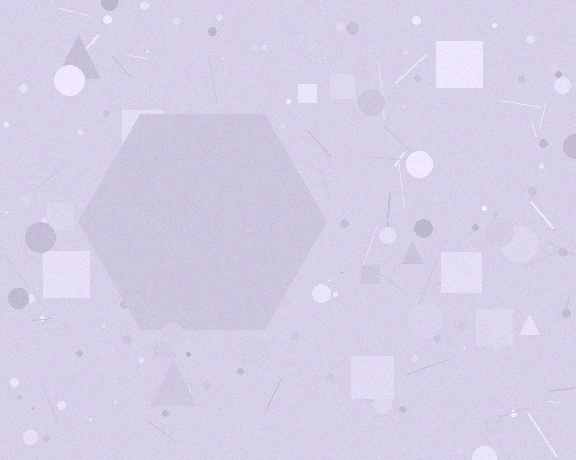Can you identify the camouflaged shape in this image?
The camouflaged shape is a hexagon.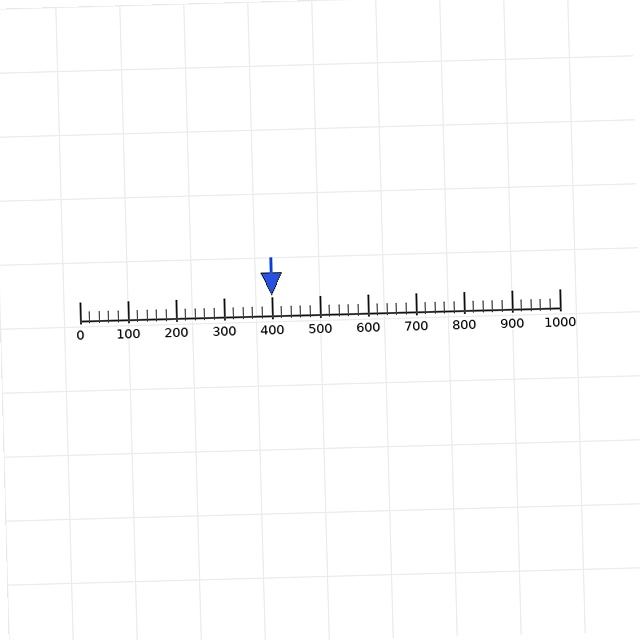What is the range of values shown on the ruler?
The ruler shows values from 0 to 1000.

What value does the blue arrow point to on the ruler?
The blue arrow points to approximately 400.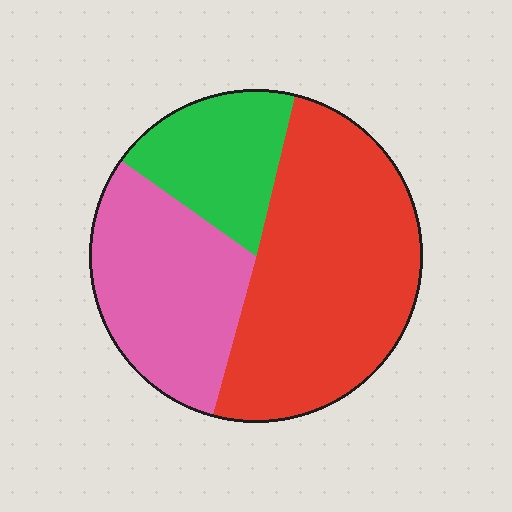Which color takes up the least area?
Green, at roughly 20%.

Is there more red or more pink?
Red.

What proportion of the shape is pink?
Pink takes up between a sixth and a third of the shape.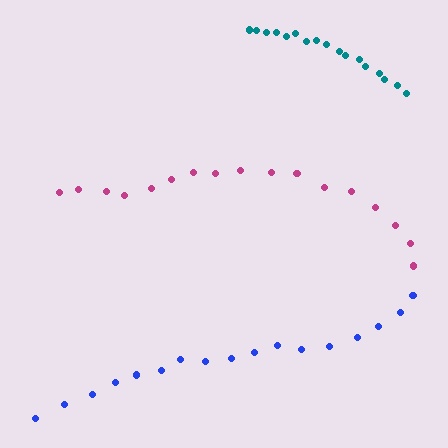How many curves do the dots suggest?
There are 3 distinct paths.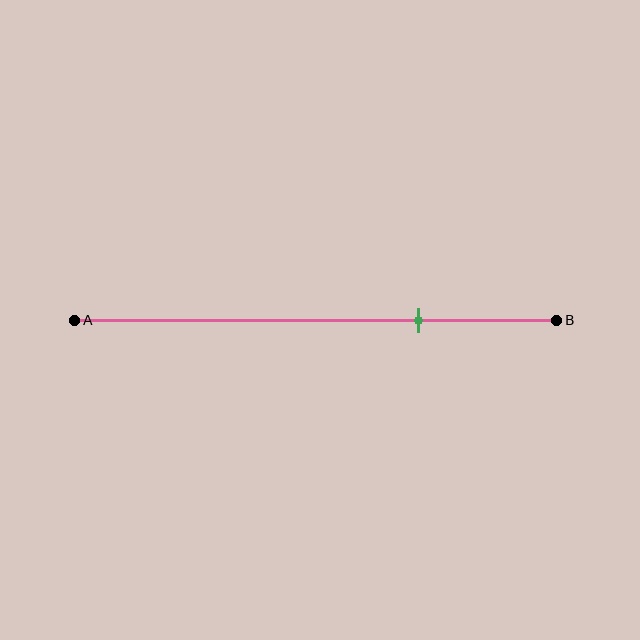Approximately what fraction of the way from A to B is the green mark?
The green mark is approximately 70% of the way from A to B.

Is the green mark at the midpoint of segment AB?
No, the mark is at about 70% from A, not at the 50% midpoint.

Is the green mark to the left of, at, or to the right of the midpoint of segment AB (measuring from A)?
The green mark is to the right of the midpoint of segment AB.